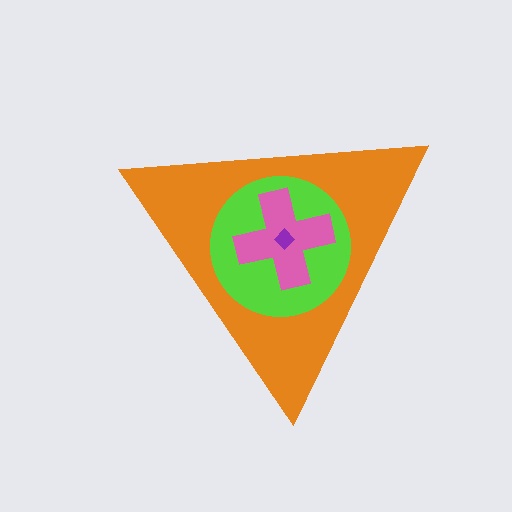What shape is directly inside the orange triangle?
The lime circle.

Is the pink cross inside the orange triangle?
Yes.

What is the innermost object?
The purple diamond.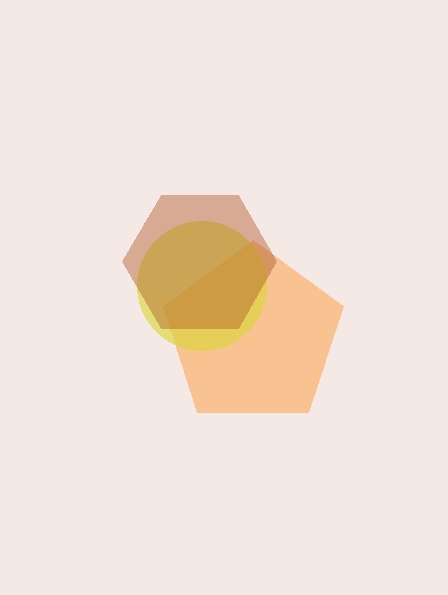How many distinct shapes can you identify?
There are 3 distinct shapes: an orange pentagon, a yellow circle, a brown hexagon.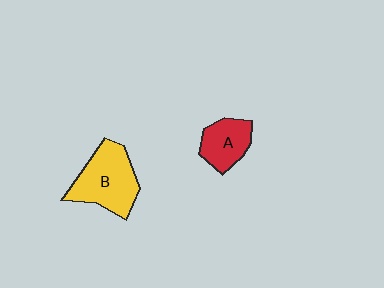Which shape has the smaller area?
Shape A (red).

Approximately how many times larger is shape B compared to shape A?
Approximately 1.6 times.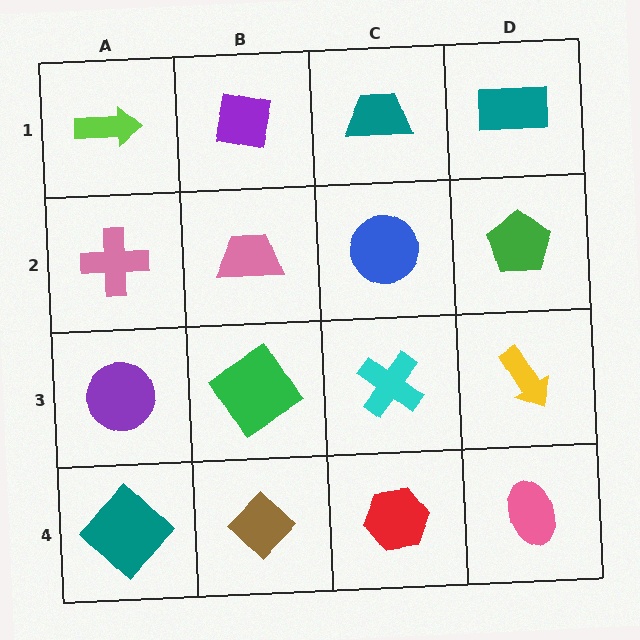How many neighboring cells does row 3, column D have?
3.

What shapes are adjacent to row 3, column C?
A blue circle (row 2, column C), a red hexagon (row 4, column C), a green diamond (row 3, column B), a yellow arrow (row 3, column D).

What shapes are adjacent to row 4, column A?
A purple circle (row 3, column A), a brown diamond (row 4, column B).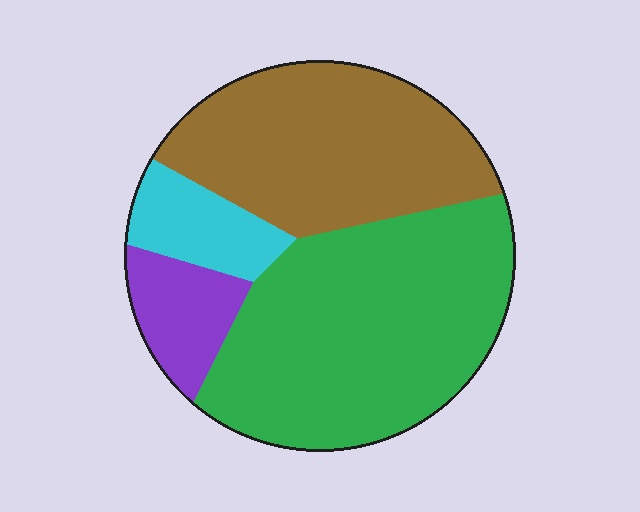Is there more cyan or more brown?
Brown.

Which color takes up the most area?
Green, at roughly 45%.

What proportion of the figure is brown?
Brown takes up about one third (1/3) of the figure.